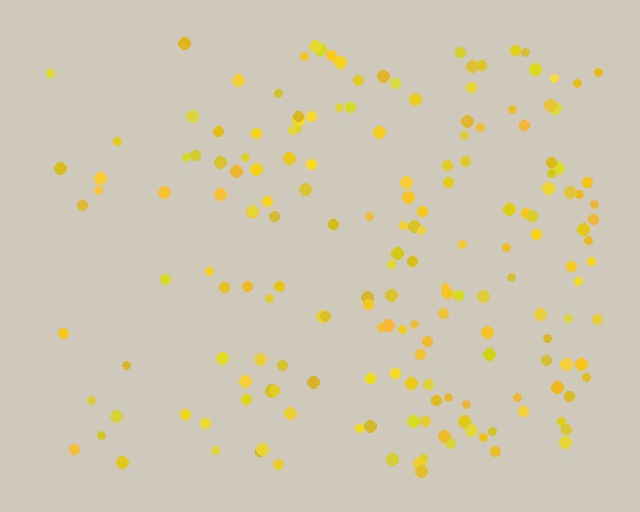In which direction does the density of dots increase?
From left to right, with the right side densest.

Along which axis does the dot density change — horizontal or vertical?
Horizontal.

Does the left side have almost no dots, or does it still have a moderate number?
Still a moderate number, just noticeably fewer than the right.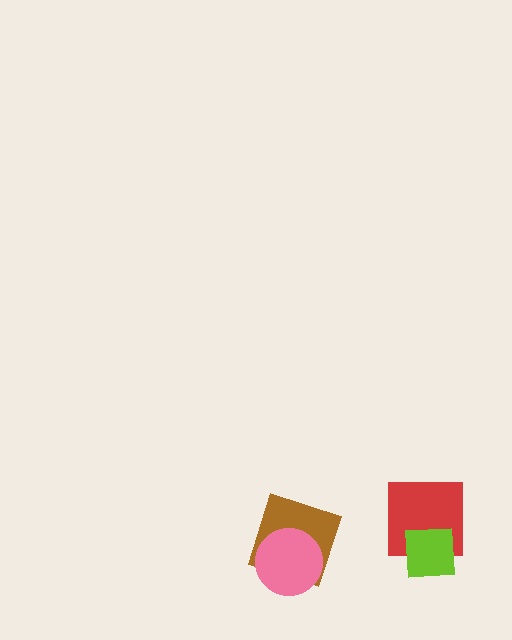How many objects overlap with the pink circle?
1 object overlaps with the pink circle.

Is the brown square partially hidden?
Yes, it is partially covered by another shape.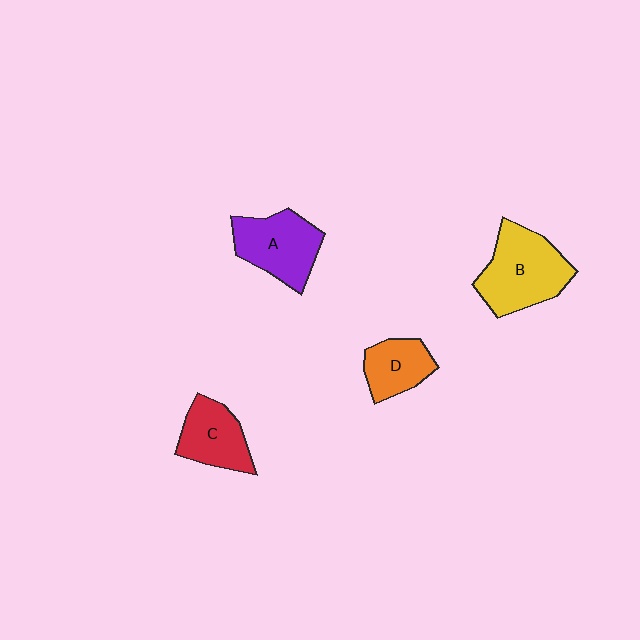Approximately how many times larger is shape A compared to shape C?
Approximately 1.2 times.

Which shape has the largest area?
Shape B (yellow).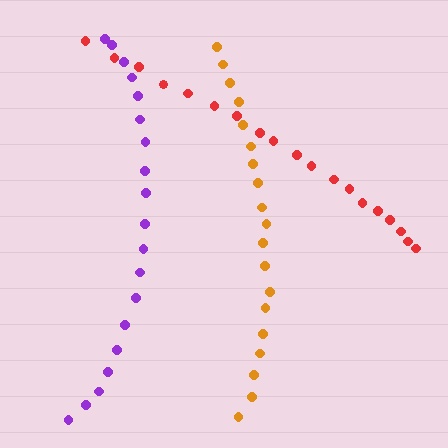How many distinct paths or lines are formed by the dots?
There are 3 distinct paths.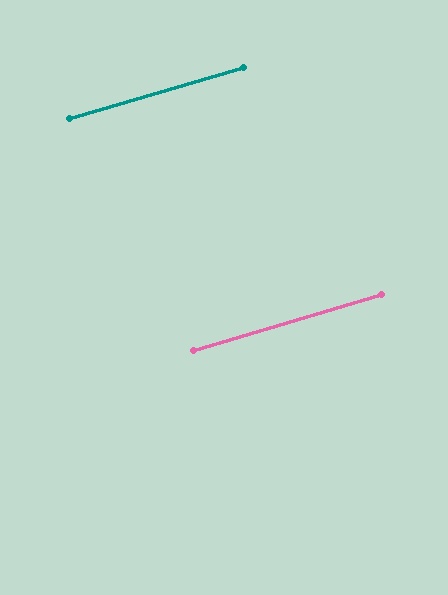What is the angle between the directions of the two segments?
Approximately 0 degrees.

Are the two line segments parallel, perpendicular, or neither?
Parallel — their directions differ by only 0.4°.